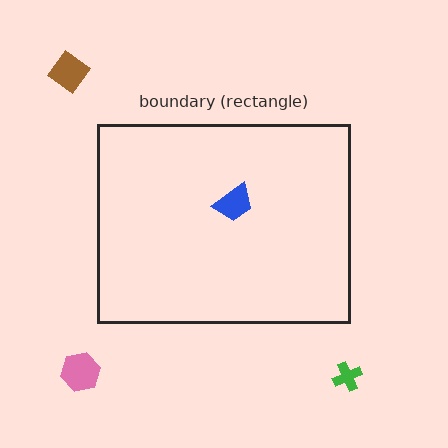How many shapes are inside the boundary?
1 inside, 3 outside.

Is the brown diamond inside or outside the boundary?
Outside.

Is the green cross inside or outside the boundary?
Outside.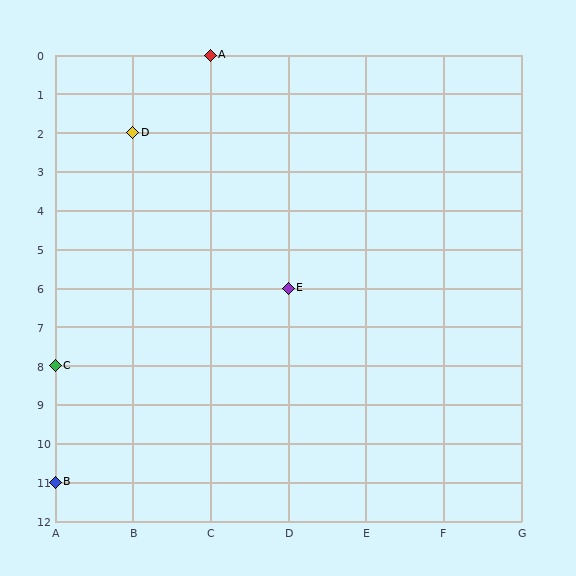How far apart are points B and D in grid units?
Points B and D are 1 column and 9 rows apart (about 9.1 grid units diagonally).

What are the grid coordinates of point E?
Point E is at grid coordinates (D, 6).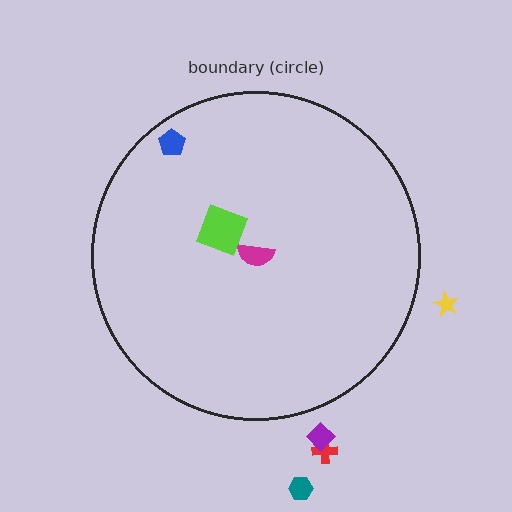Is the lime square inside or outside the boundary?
Inside.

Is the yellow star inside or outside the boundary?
Outside.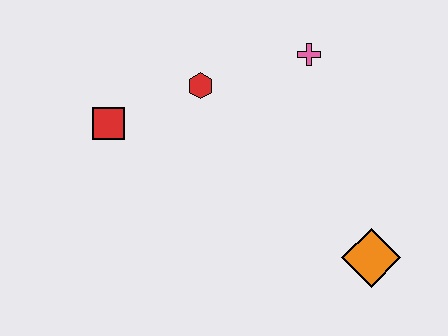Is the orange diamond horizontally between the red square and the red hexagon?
No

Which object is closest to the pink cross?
The red hexagon is closest to the pink cross.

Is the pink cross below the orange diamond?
No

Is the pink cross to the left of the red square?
No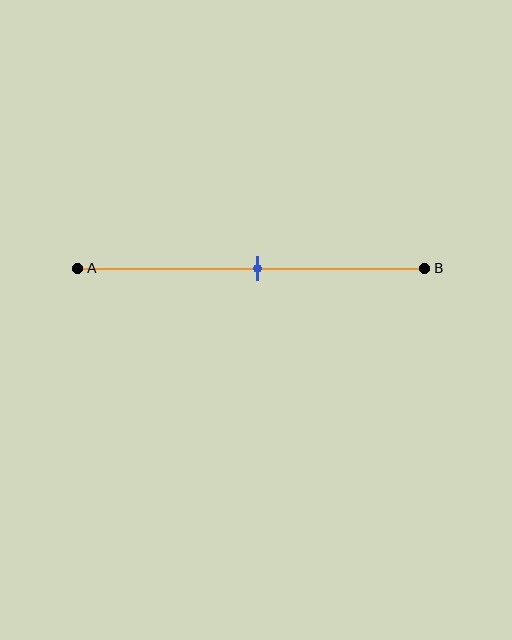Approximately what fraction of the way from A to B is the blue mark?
The blue mark is approximately 50% of the way from A to B.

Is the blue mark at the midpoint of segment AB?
Yes, the mark is approximately at the midpoint.